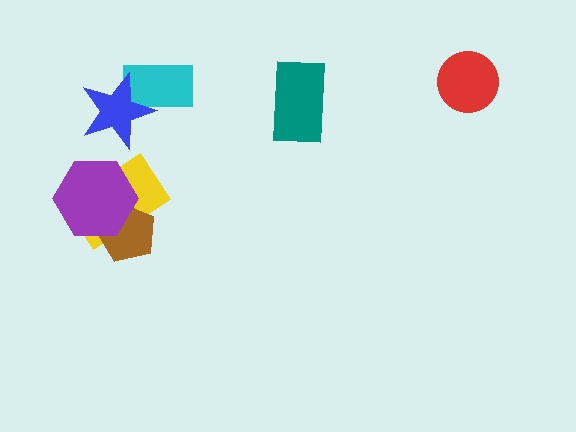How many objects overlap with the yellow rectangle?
2 objects overlap with the yellow rectangle.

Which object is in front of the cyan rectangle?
The blue star is in front of the cyan rectangle.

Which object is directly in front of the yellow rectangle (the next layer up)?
The brown pentagon is directly in front of the yellow rectangle.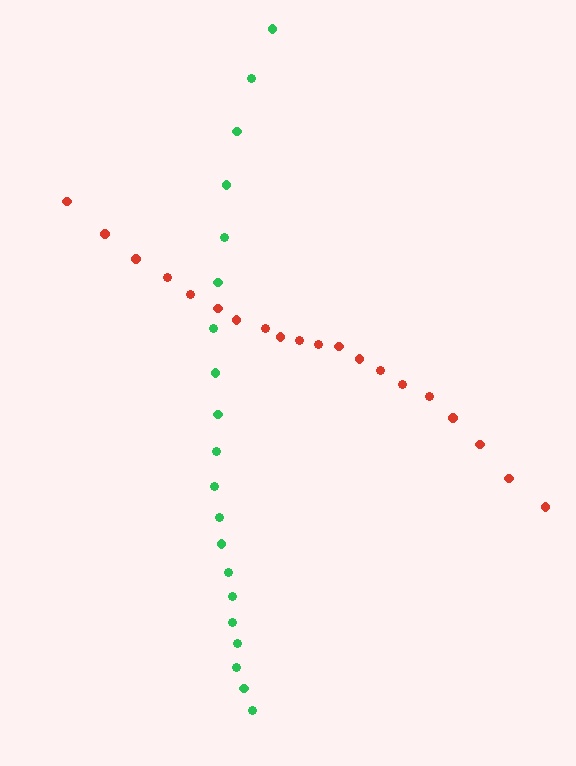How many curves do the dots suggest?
There are 2 distinct paths.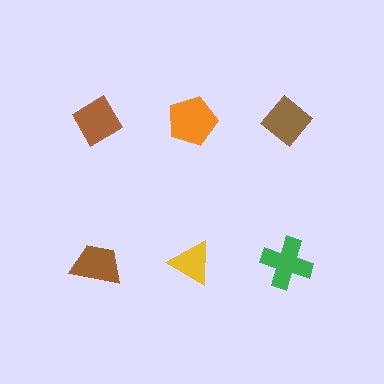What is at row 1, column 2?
An orange pentagon.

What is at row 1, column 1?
A brown diamond.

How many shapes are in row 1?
3 shapes.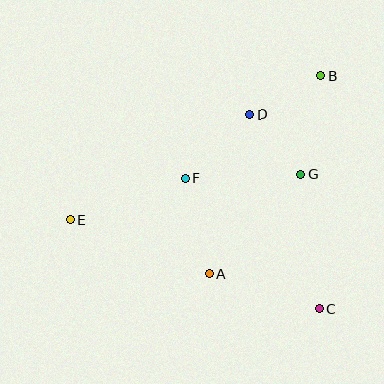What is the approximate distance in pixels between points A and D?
The distance between A and D is approximately 165 pixels.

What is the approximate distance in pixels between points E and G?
The distance between E and G is approximately 234 pixels.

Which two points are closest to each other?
Points D and G are closest to each other.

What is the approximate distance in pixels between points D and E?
The distance between D and E is approximately 209 pixels.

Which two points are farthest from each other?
Points B and E are farthest from each other.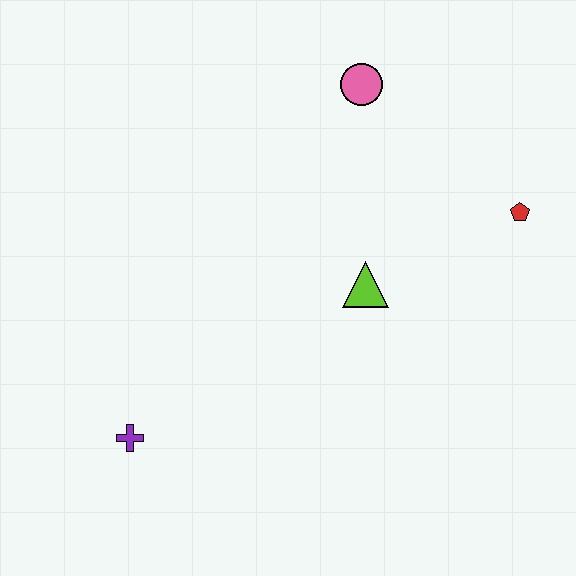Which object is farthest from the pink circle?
The purple cross is farthest from the pink circle.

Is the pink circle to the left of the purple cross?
No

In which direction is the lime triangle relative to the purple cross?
The lime triangle is to the right of the purple cross.